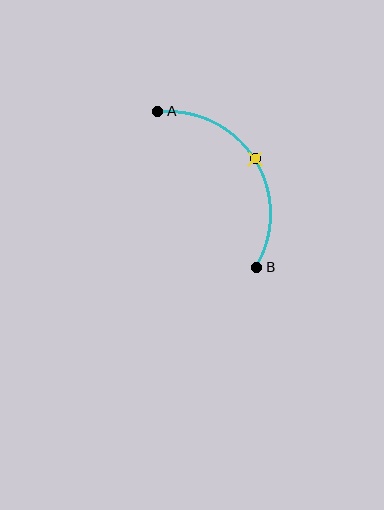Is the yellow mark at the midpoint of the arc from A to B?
Yes. The yellow mark lies on the arc at equal arc-length from both A and B — it is the arc midpoint.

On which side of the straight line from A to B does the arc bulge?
The arc bulges to the right of the straight line connecting A and B.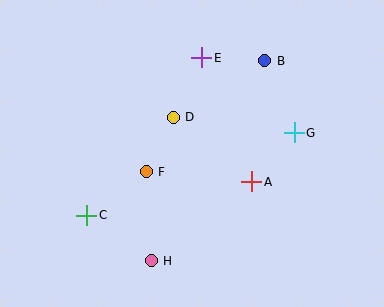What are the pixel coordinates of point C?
Point C is at (87, 215).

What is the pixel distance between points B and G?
The distance between B and G is 78 pixels.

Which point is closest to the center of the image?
Point D at (173, 117) is closest to the center.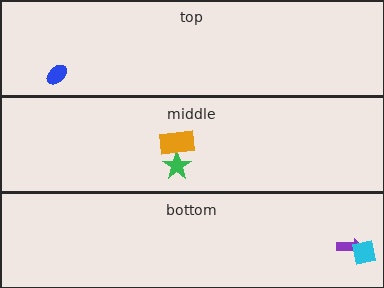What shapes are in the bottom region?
The purple arrow, the cyan square.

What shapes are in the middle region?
The green star, the orange rectangle.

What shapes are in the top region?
The blue ellipse.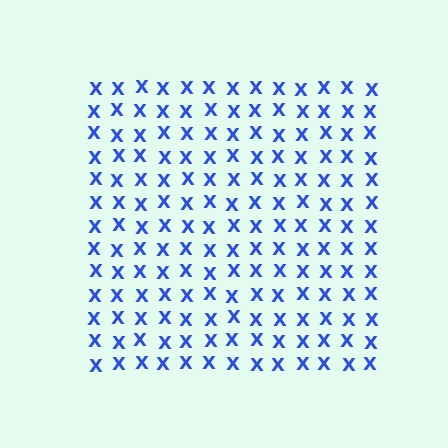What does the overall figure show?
The overall figure shows a square.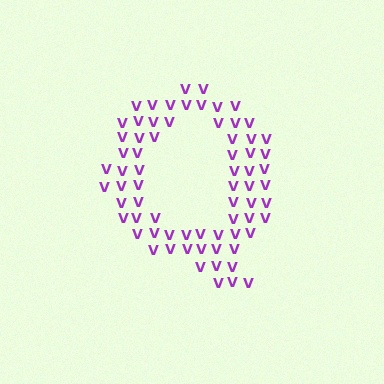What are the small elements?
The small elements are letter V's.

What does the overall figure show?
The overall figure shows the letter Q.